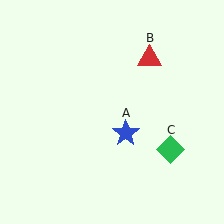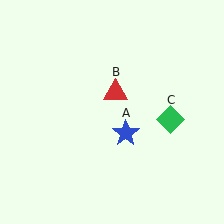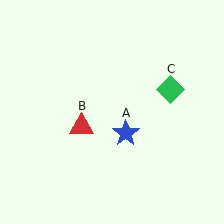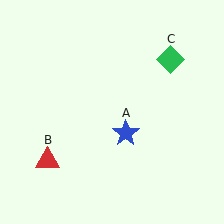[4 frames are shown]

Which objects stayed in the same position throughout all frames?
Blue star (object A) remained stationary.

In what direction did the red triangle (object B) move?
The red triangle (object B) moved down and to the left.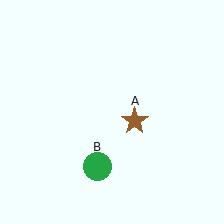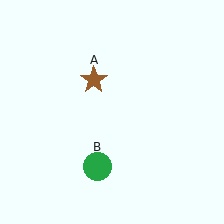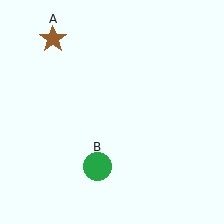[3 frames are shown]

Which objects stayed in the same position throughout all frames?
Green circle (object B) remained stationary.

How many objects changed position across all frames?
1 object changed position: brown star (object A).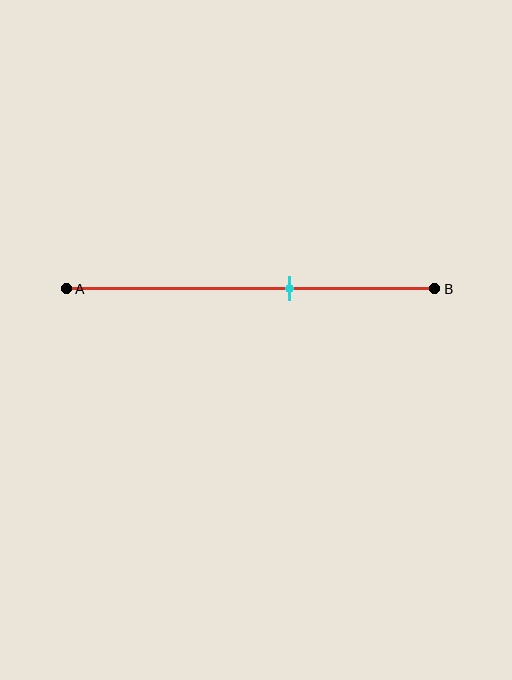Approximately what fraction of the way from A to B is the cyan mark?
The cyan mark is approximately 60% of the way from A to B.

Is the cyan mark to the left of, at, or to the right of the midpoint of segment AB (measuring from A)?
The cyan mark is to the right of the midpoint of segment AB.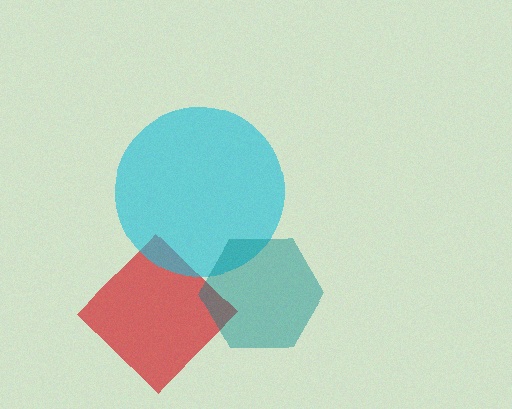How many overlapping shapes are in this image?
There are 3 overlapping shapes in the image.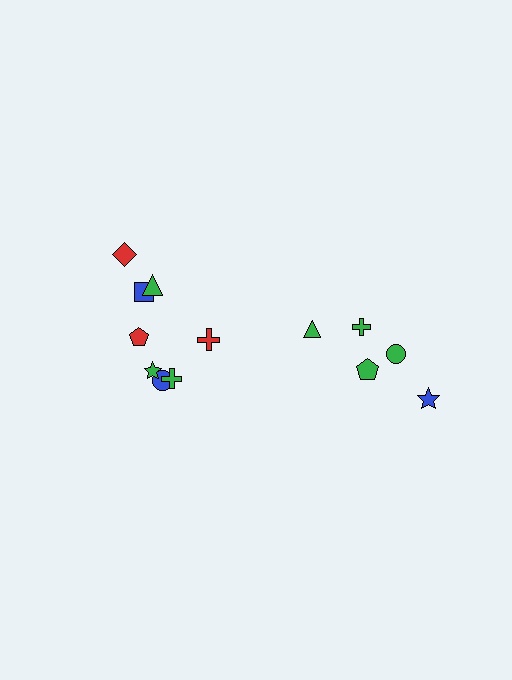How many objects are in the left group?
There are 8 objects.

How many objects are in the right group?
There are 5 objects.